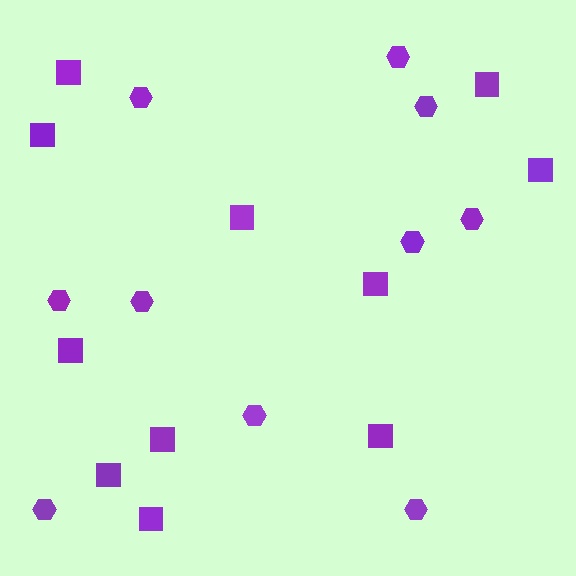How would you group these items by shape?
There are 2 groups: one group of squares (11) and one group of hexagons (10).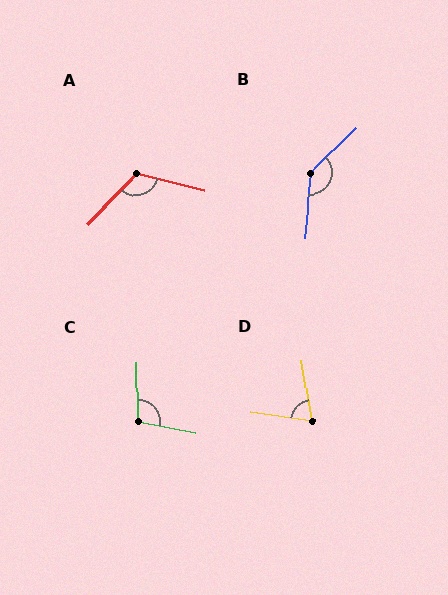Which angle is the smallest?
D, at approximately 72 degrees.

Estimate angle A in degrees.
Approximately 121 degrees.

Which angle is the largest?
B, at approximately 139 degrees.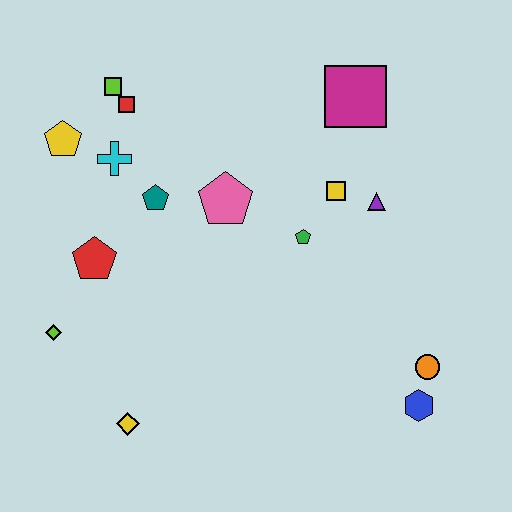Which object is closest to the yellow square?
The purple triangle is closest to the yellow square.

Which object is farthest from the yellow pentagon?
The blue hexagon is farthest from the yellow pentagon.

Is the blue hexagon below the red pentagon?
Yes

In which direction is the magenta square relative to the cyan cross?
The magenta square is to the right of the cyan cross.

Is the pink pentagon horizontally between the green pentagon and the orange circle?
No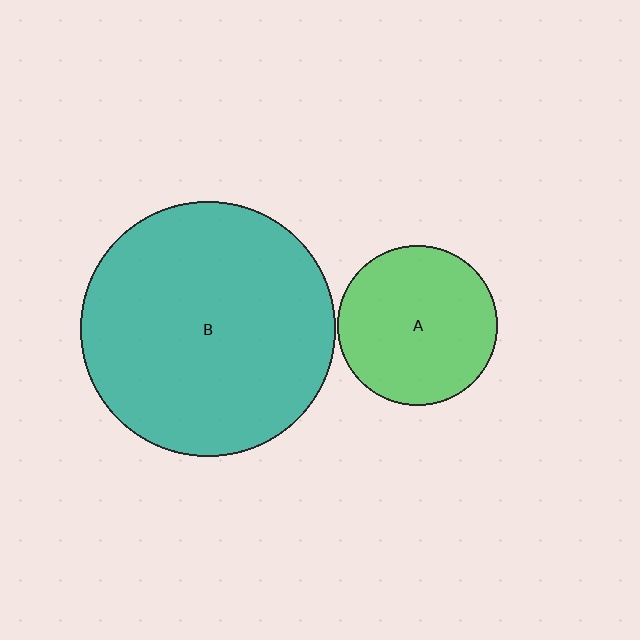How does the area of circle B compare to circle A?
Approximately 2.5 times.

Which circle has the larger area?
Circle B (teal).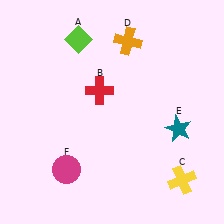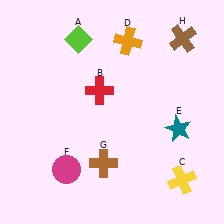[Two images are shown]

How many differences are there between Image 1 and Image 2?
There are 2 differences between the two images.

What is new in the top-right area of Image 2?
A brown cross (H) was added in the top-right area of Image 2.